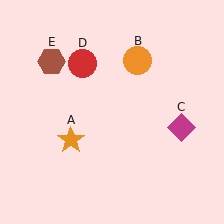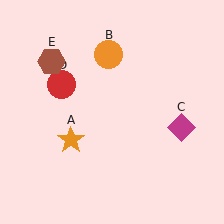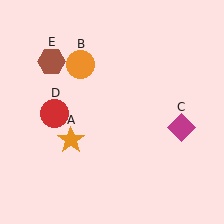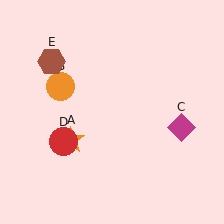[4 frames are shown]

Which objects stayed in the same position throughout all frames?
Orange star (object A) and magenta diamond (object C) and brown hexagon (object E) remained stationary.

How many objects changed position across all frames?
2 objects changed position: orange circle (object B), red circle (object D).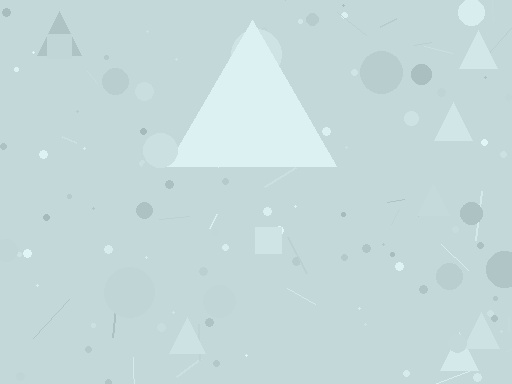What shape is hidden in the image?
A triangle is hidden in the image.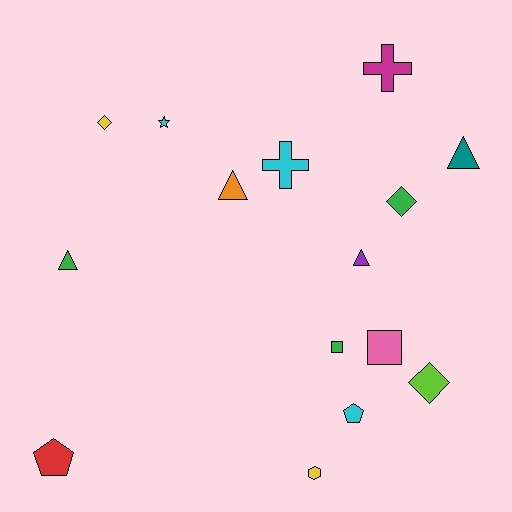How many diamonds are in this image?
There are 3 diamonds.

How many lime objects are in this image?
There is 1 lime object.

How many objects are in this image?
There are 15 objects.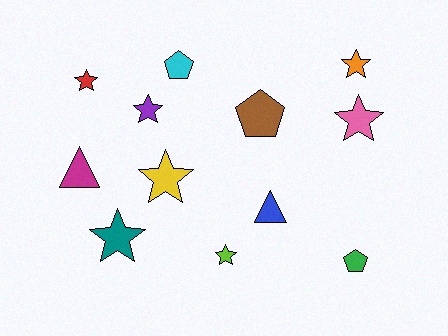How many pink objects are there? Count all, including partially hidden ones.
There is 1 pink object.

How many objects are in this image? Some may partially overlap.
There are 12 objects.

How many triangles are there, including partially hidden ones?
There are 2 triangles.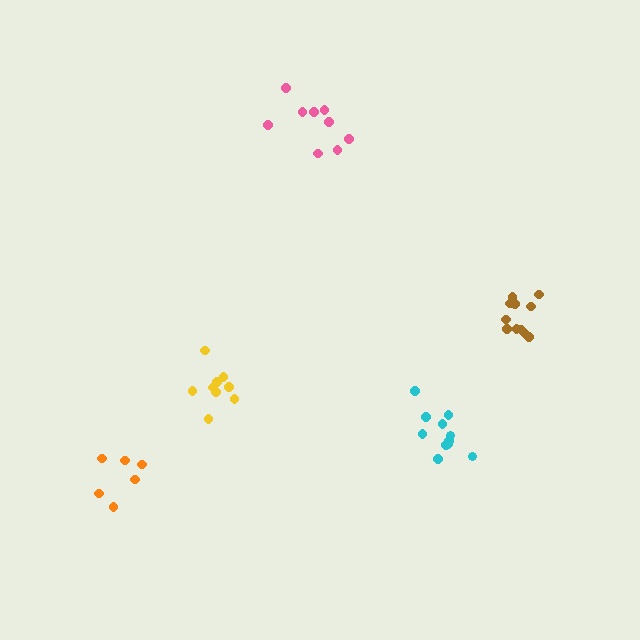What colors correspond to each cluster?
The clusters are colored: orange, yellow, pink, brown, cyan.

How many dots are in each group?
Group 1: 6 dots, Group 2: 9 dots, Group 3: 9 dots, Group 4: 11 dots, Group 5: 11 dots (46 total).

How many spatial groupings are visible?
There are 5 spatial groupings.